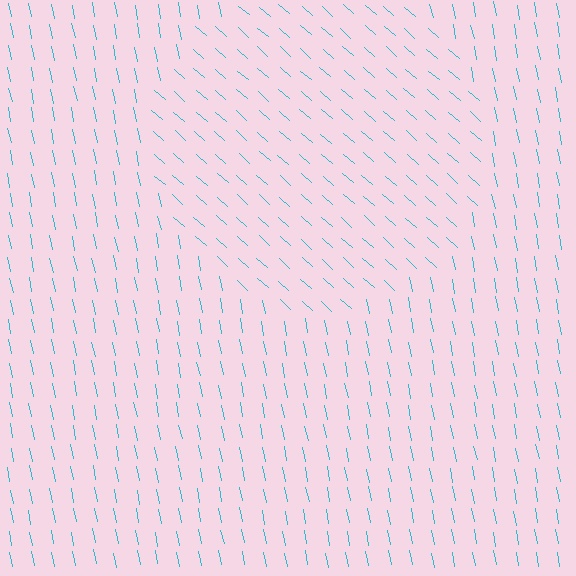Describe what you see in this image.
The image is filled with small cyan line segments. A circle region in the image has lines oriented differently from the surrounding lines, creating a visible texture boundary.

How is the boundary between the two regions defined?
The boundary is defined purely by a change in line orientation (approximately 38 degrees difference). All lines are the same color and thickness.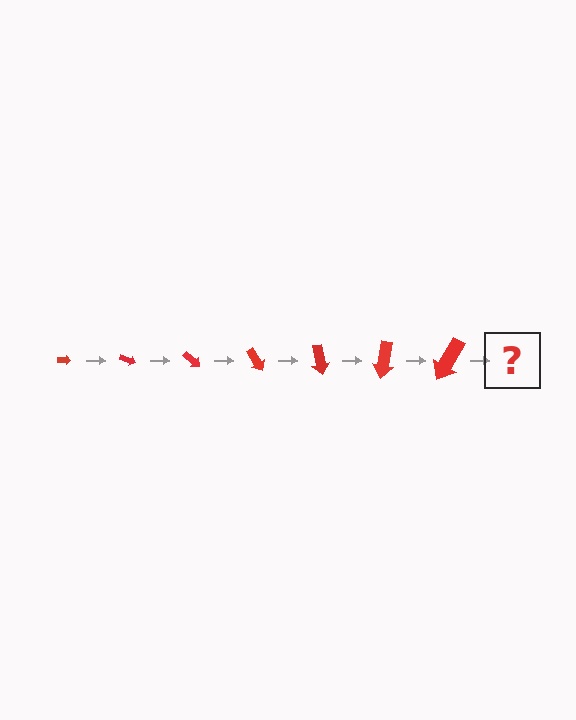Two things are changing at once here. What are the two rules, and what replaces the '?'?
The two rules are that the arrow grows larger each step and it rotates 20 degrees each step. The '?' should be an arrow, larger than the previous one and rotated 140 degrees from the start.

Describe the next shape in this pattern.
It should be an arrow, larger than the previous one and rotated 140 degrees from the start.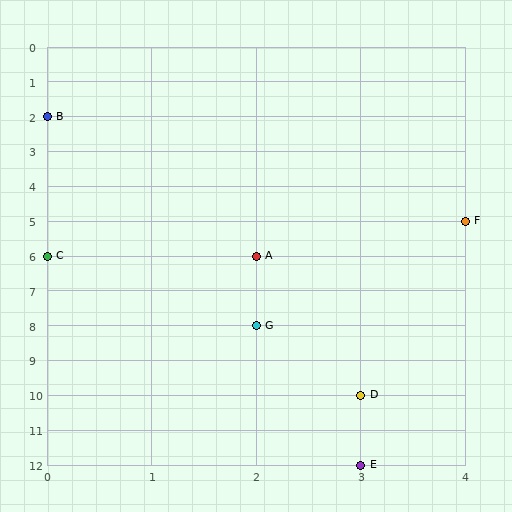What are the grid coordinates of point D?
Point D is at grid coordinates (3, 10).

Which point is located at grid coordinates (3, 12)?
Point E is at (3, 12).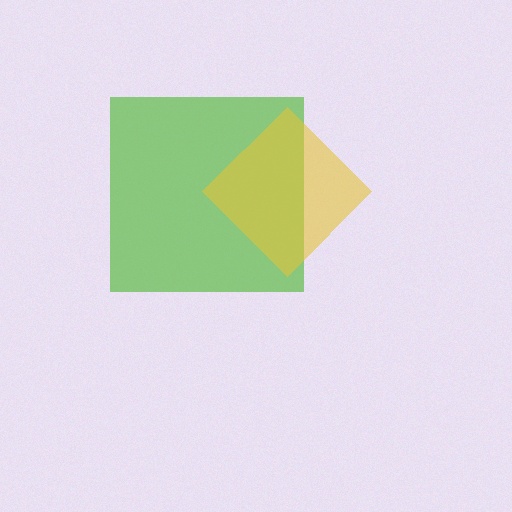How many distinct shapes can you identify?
There are 2 distinct shapes: a lime square, a yellow diamond.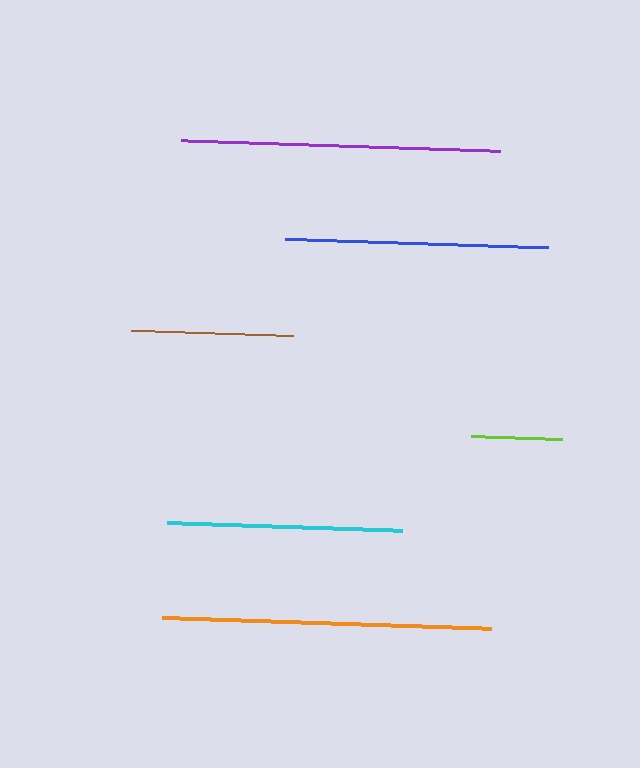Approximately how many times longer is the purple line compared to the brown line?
The purple line is approximately 2.0 times the length of the brown line.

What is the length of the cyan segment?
The cyan segment is approximately 234 pixels long.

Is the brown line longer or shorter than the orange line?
The orange line is longer than the brown line.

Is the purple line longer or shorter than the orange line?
The orange line is longer than the purple line.